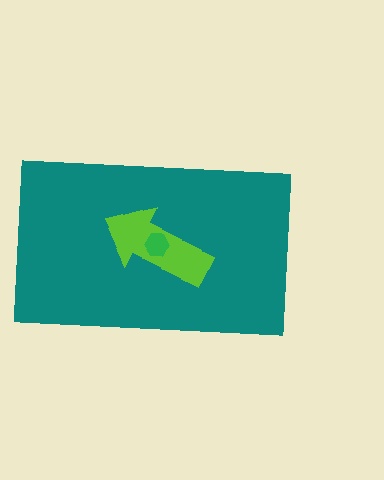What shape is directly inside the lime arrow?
The green hexagon.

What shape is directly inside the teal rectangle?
The lime arrow.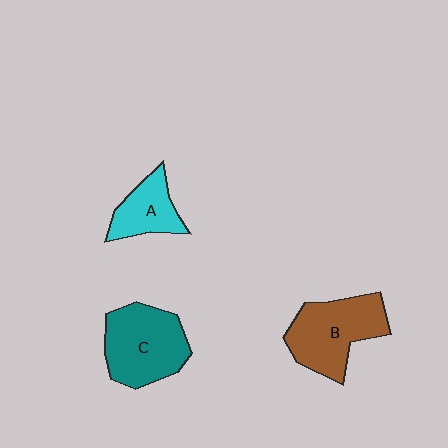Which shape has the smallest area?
Shape A (cyan).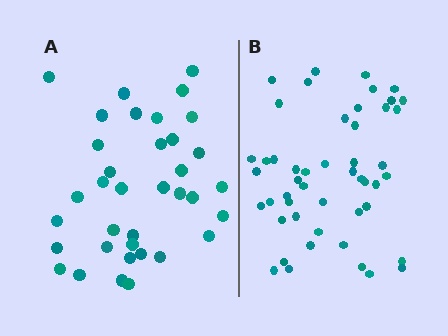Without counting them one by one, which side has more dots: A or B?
Region B (the right region) has more dots.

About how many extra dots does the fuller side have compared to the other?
Region B has approximately 15 more dots than region A.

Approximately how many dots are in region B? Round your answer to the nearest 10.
About 50 dots. (The exact count is 49, which rounds to 50.)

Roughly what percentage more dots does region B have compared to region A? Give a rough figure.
About 35% more.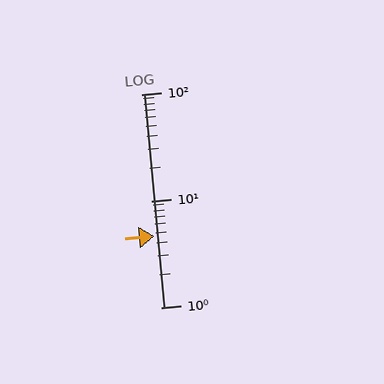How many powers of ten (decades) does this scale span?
The scale spans 2 decades, from 1 to 100.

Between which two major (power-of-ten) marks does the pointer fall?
The pointer is between 1 and 10.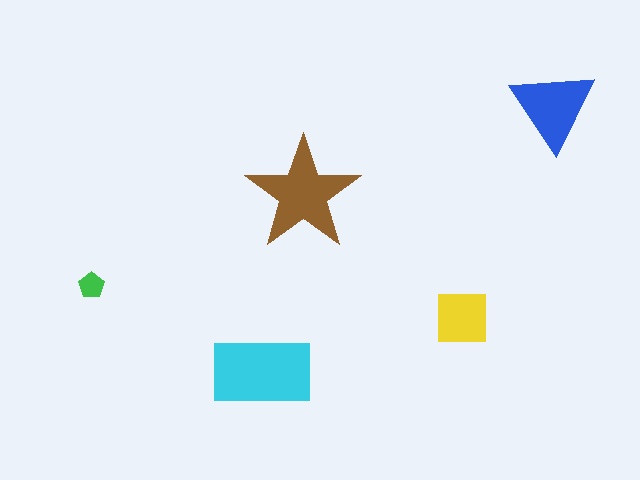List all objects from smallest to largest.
The green pentagon, the yellow square, the blue triangle, the brown star, the cyan rectangle.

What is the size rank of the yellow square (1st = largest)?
4th.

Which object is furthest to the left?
The green pentagon is leftmost.